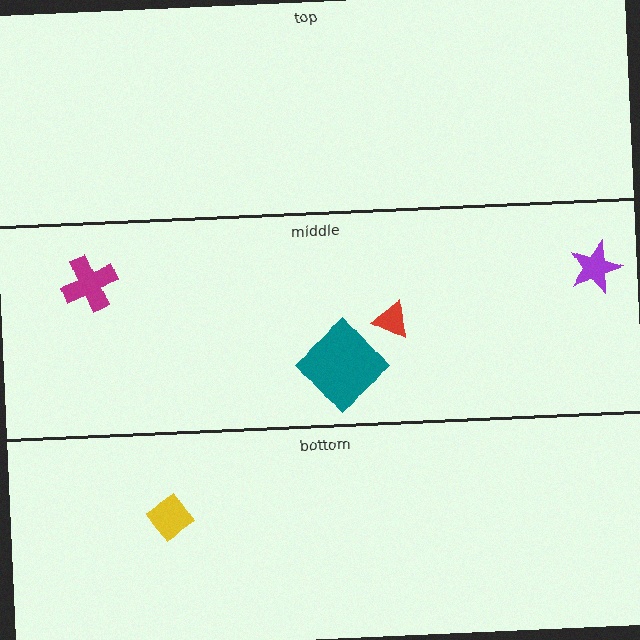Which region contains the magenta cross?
The middle region.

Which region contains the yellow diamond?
The bottom region.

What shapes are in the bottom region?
The yellow diamond.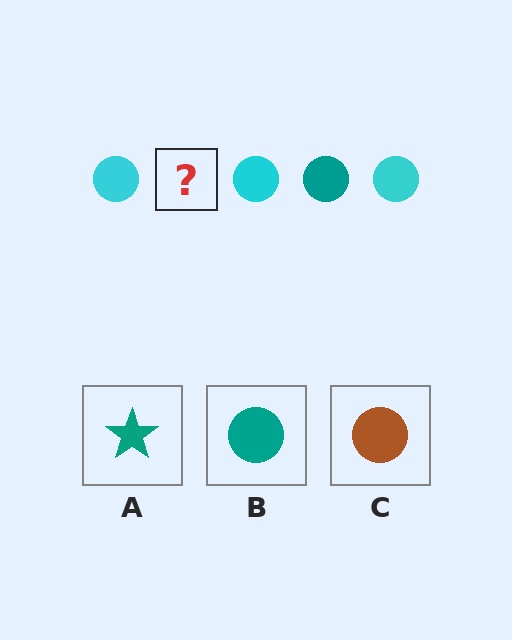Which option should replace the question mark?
Option B.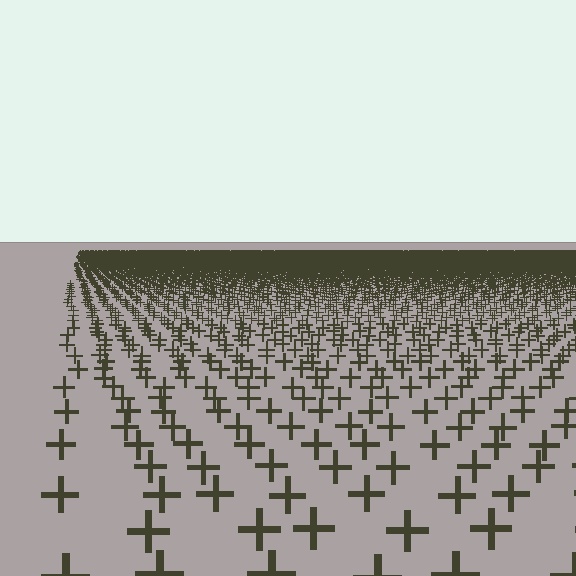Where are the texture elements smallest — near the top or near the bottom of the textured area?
Near the top.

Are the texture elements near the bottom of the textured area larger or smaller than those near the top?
Larger. Near the bottom, elements are closer to the viewer and appear at a bigger on-screen size.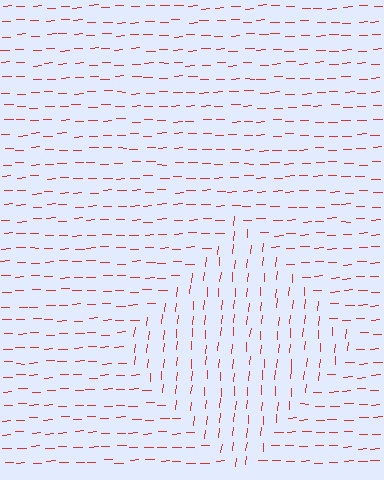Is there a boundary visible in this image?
Yes, there is a texture boundary formed by a change in line orientation.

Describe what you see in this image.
The image is filled with small red line segments. A diamond region in the image has lines oriented differently from the surrounding lines, creating a visible texture boundary.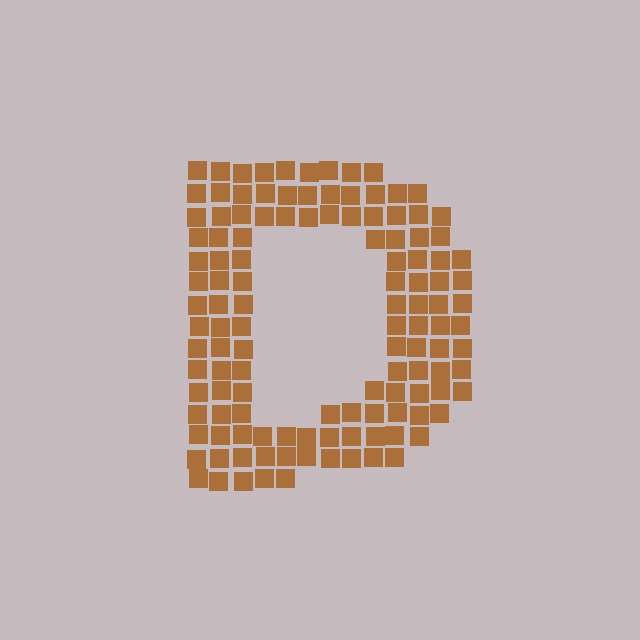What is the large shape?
The large shape is the letter D.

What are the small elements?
The small elements are squares.